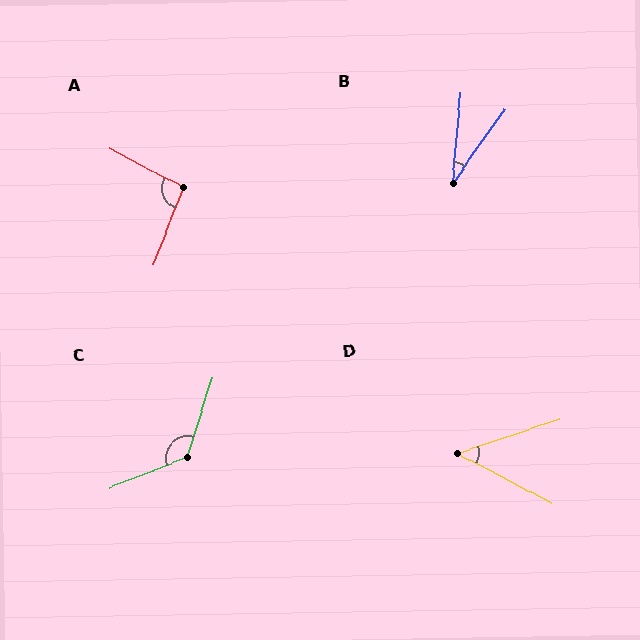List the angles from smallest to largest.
B (30°), D (46°), A (96°), C (129°).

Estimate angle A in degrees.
Approximately 96 degrees.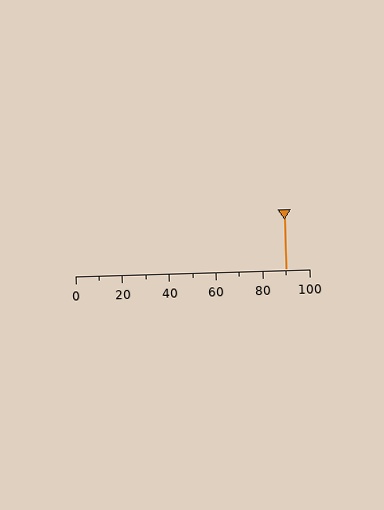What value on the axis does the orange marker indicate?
The marker indicates approximately 90.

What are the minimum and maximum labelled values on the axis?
The axis runs from 0 to 100.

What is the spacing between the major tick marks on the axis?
The major ticks are spaced 20 apart.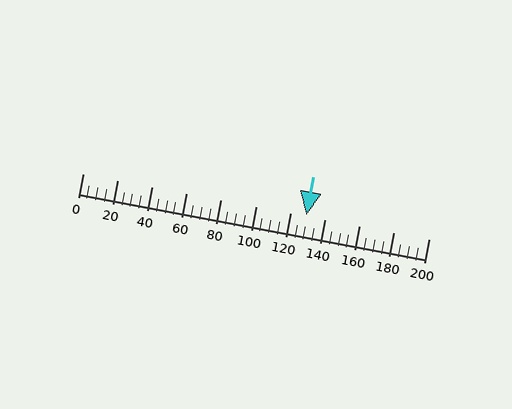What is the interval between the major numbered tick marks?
The major tick marks are spaced 20 units apart.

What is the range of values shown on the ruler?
The ruler shows values from 0 to 200.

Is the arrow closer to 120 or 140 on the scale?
The arrow is closer to 120.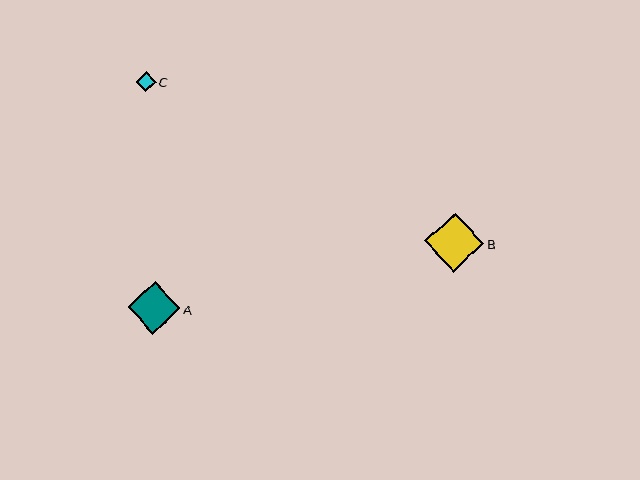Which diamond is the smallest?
Diamond C is the smallest with a size of approximately 20 pixels.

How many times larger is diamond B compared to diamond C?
Diamond B is approximately 2.9 times the size of diamond C.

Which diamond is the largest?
Diamond B is the largest with a size of approximately 59 pixels.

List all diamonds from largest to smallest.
From largest to smallest: B, A, C.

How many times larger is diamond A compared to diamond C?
Diamond A is approximately 2.6 times the size of diamond C.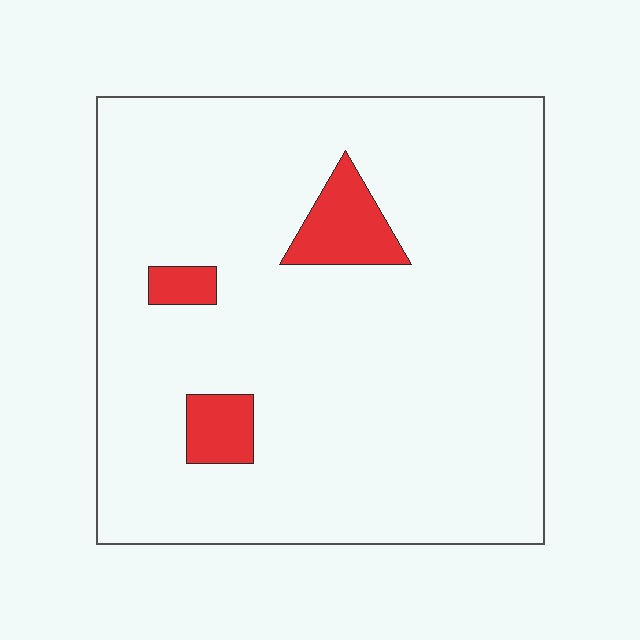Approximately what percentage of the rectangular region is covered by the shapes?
Approximately 10%.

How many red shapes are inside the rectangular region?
3.